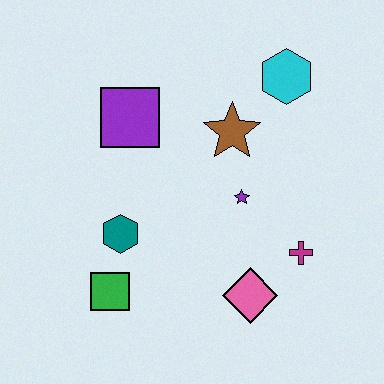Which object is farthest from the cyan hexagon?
The green square is farthest from the cyan hexagon.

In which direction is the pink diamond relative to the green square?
The pink diamond is to the right of the green square.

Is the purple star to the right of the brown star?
Yes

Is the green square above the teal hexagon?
No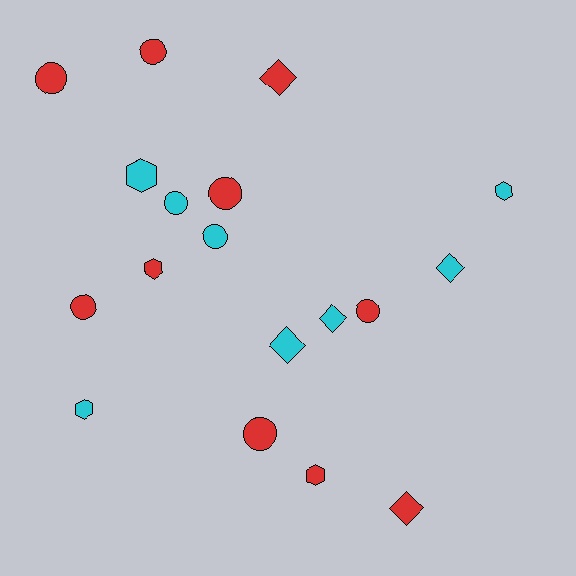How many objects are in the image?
There are 18 objects.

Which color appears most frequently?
Red, with 10 objects.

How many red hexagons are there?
There are 2 red hexagons.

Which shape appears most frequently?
Circle, with 8 objects.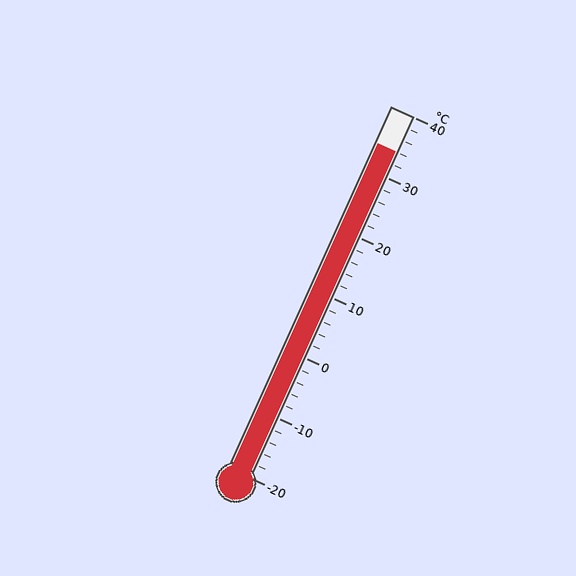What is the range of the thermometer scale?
The thermometer scale ranges from -20°C to 40°C.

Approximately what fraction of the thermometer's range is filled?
The thermometer is filled to approximately 90% of its range.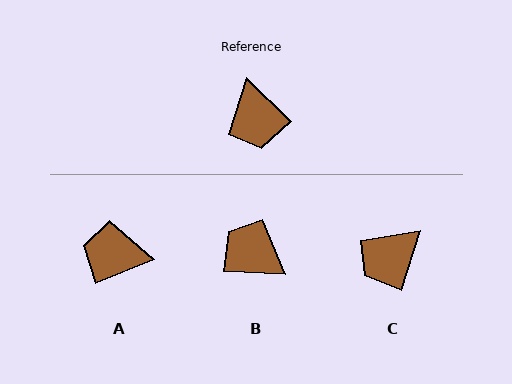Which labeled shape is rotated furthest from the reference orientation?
B, about 139 degrees away.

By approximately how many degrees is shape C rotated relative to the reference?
Approximately 62 degrees clockwise.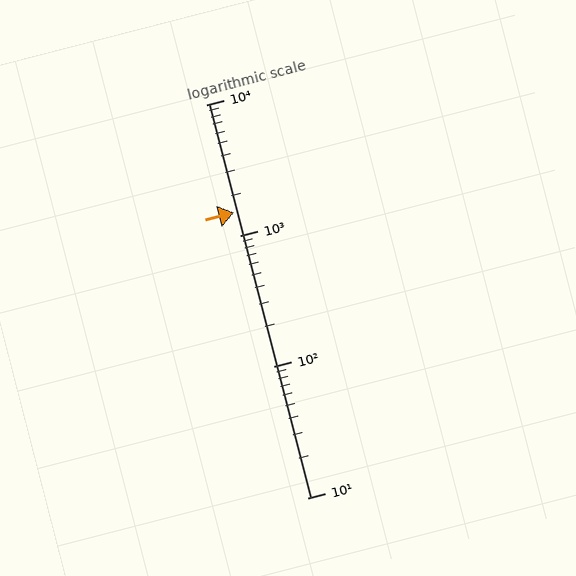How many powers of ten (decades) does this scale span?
The scale spans 3 decades, from 10 to 10000.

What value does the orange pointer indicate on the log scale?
The pointer indicates approximately 1500.